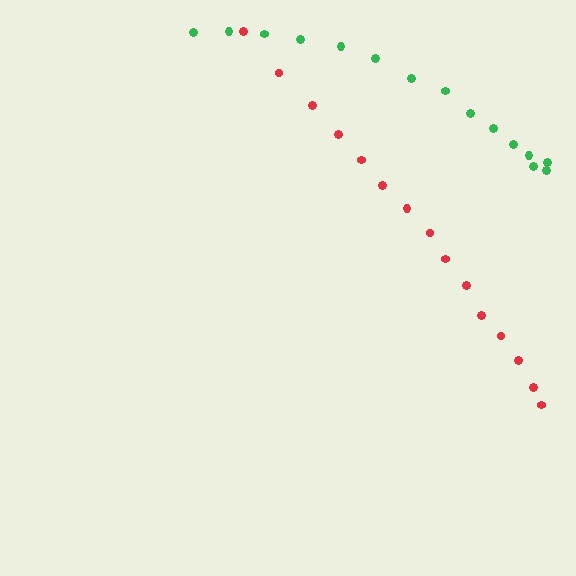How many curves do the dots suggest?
There are 2 distinct paths.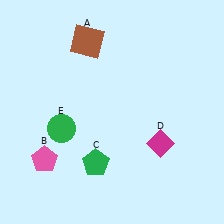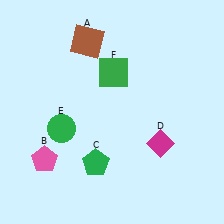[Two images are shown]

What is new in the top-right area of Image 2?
A green square (F) was added in the top-right area of Image 2.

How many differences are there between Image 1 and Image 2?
There is 1 difference between the two images.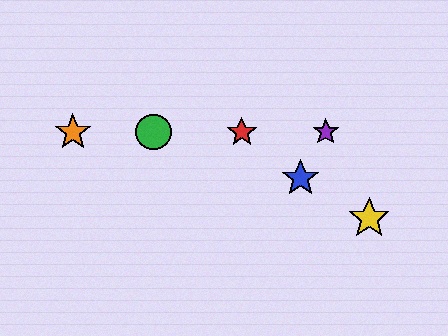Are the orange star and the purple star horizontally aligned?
Yes, both are at y≈132.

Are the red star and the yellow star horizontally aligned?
No, the red star is at y≈132 and the yellow star is at y≈218.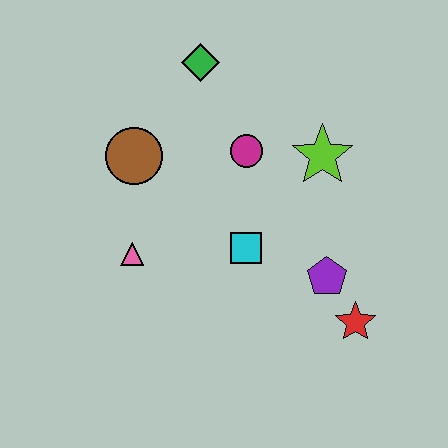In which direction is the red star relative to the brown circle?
The red star is to the right of the brown circle.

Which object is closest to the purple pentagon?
The red star is closest to the purple pentagon.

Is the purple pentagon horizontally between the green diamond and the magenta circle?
No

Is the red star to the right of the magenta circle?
Yes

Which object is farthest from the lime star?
The pink triangle is farthest from the lime star.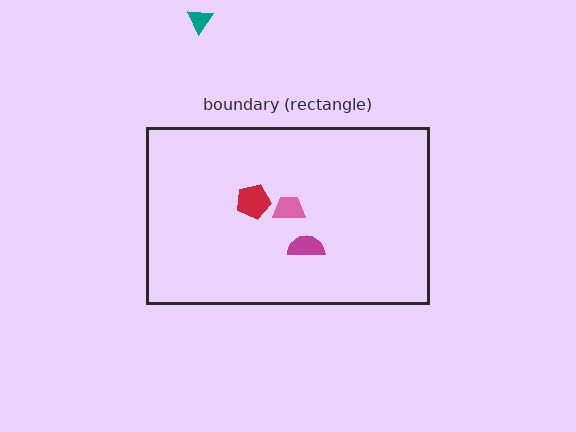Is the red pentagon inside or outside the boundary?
Inside.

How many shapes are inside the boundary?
3 inside, 1 outside.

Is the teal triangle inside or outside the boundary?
Outside.